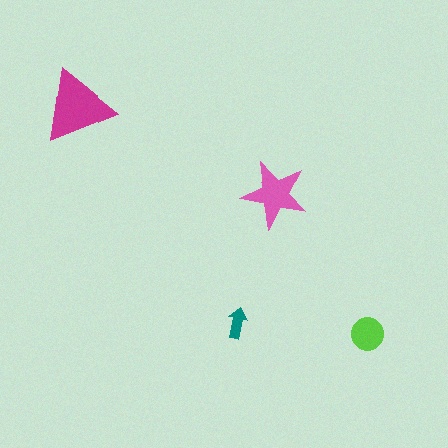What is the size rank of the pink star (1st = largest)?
2nd.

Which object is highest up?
The magenta triangle is topmost.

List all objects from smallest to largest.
The teal arrow, the lime circle, the pink star, the magenta triangle.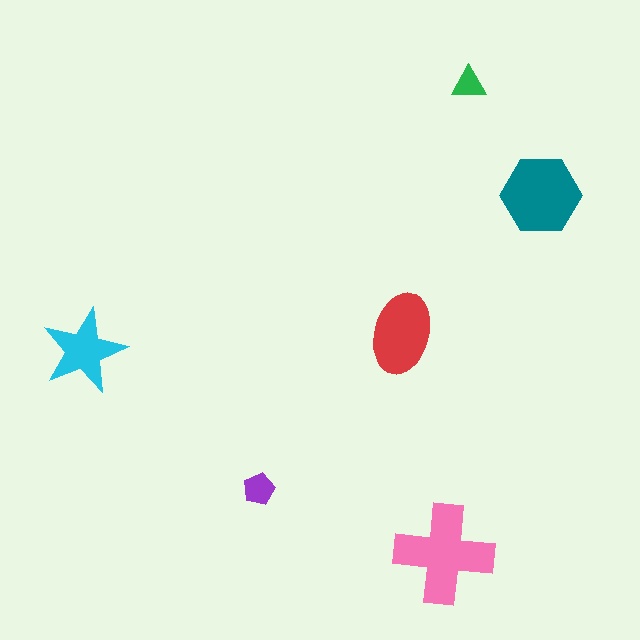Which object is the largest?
The pink cross.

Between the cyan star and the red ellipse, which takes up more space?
The red ellipse.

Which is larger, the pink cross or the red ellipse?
The pink cross.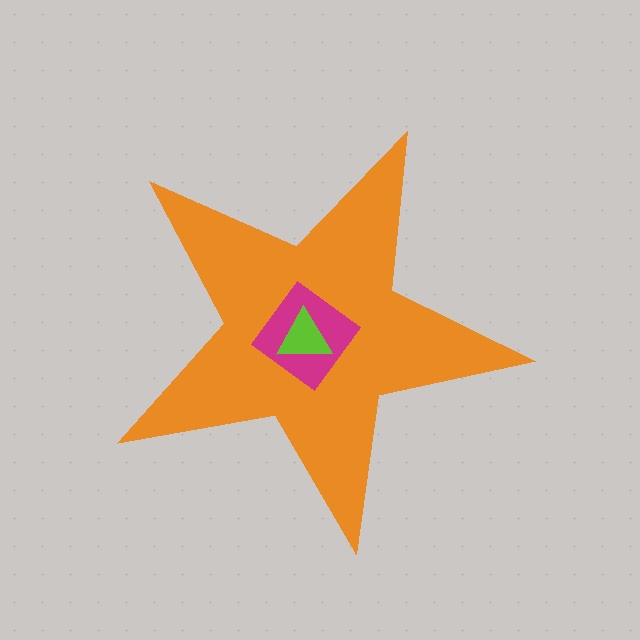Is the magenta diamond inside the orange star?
Yes.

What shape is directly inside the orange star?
The magenta diamond.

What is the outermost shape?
The orange star.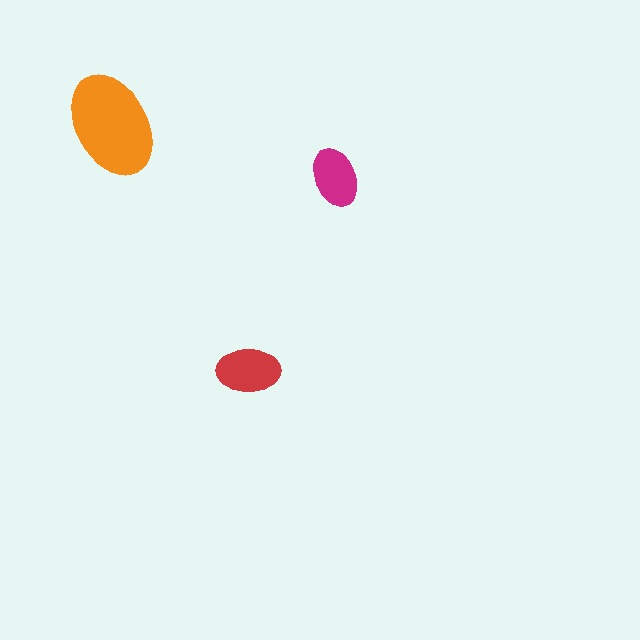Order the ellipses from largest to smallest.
the orange one, the red one, the magenta one.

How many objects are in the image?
There are 3 objects in the image.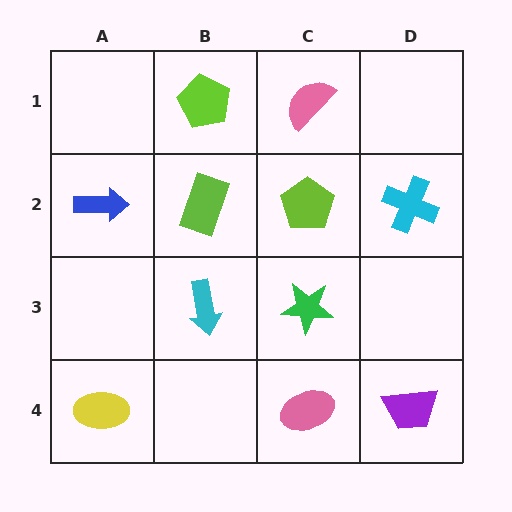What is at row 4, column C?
A pink ellipse.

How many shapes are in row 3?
2 shapes.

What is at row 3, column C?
A green star.